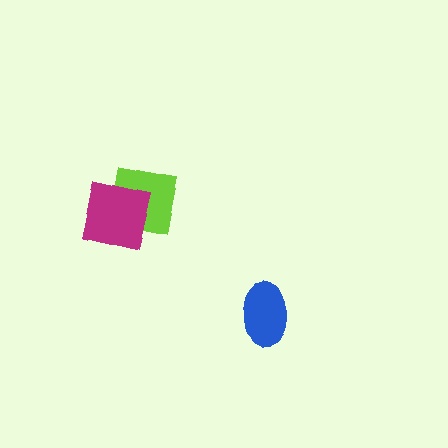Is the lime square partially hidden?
Yes, it is partially covered by another shape.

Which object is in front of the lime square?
The magenta square is in front of the lime square.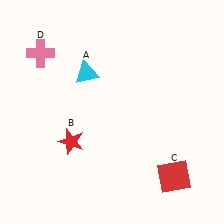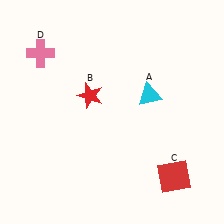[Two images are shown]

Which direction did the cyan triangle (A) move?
The cyan triangle (A) moved right.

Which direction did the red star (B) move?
The red star (B) moved up.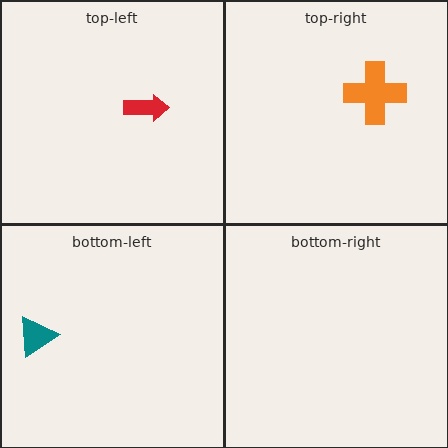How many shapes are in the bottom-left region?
1.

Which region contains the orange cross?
The top-right region.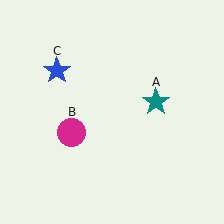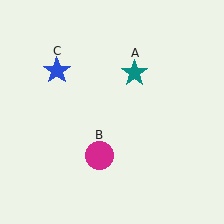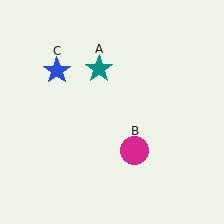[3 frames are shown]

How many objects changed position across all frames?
2 objects changed position: teal star (object A), magenta circle (object B).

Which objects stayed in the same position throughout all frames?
Blue star (object C) remained stationary.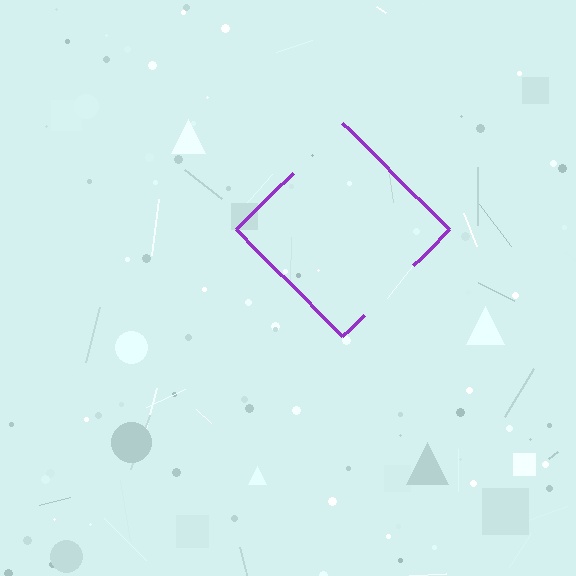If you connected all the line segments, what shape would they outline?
They would outline a diamond.